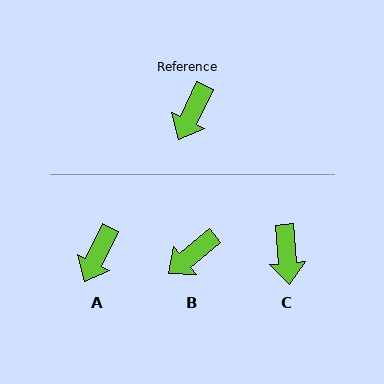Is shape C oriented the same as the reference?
No, it is off by about 31 degrees.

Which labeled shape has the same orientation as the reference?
A.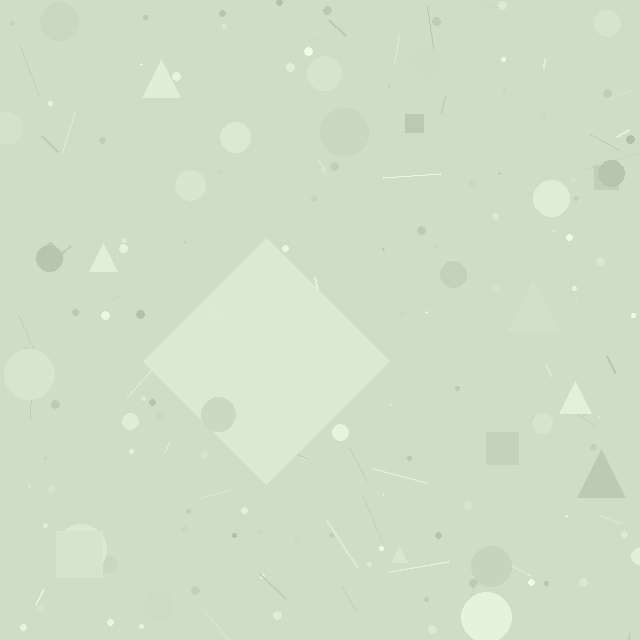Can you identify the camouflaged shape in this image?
The camouflaged shape is a diamond.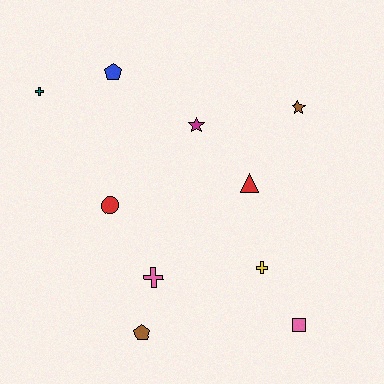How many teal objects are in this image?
There is 1 teal object.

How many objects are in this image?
There are 10 objects.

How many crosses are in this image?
There are 3 crosses.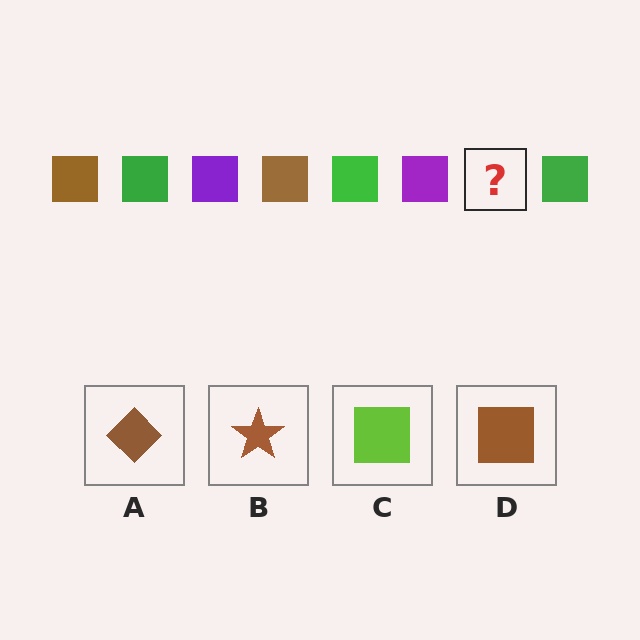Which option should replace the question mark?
Option D.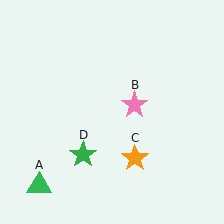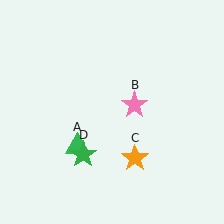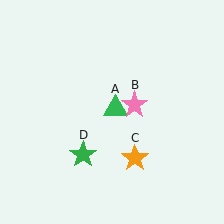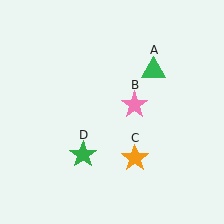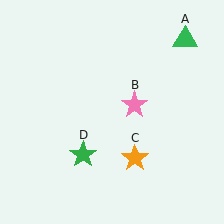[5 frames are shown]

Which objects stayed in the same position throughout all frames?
Pink star (object B) and orange star (object C) and green star (object D) remained stationary.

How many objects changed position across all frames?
1 object changed position: green triangle (object A).